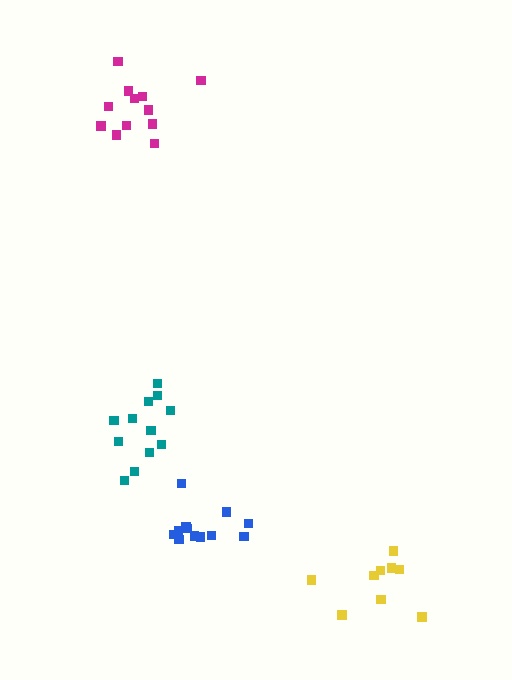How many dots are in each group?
Group 1: 12 dots, Group 2: 9 dots, Group 3: 12 dots, Group 4: 12 dots (45 total).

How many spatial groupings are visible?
There are 4 spatial groupings.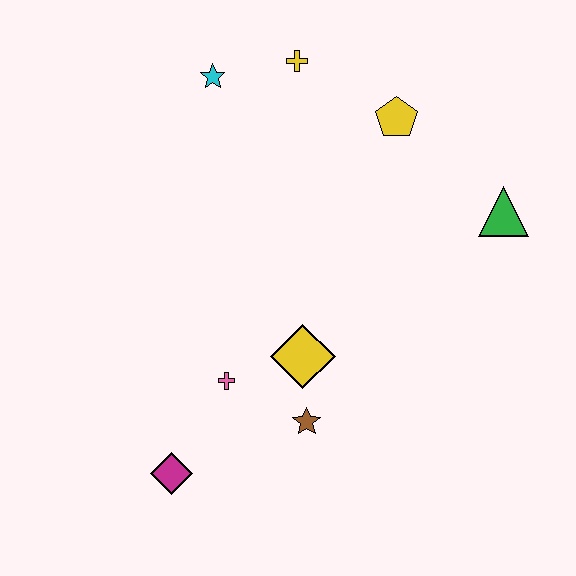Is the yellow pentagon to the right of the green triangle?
No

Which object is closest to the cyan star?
The yellow cross is closest to the cyan star.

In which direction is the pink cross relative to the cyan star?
The pink cross is below the cyan star.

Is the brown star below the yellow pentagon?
Yes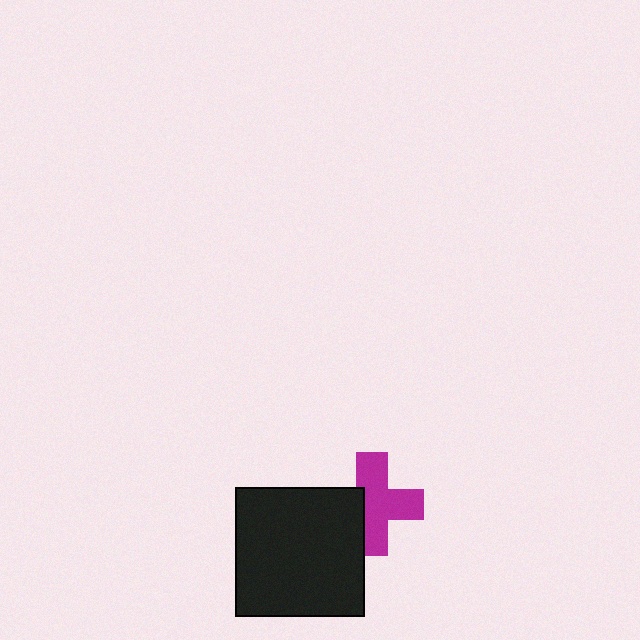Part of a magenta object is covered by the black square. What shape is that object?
It is a cross.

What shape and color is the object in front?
The object in front is a black square.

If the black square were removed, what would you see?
You would see the complete magenta cross.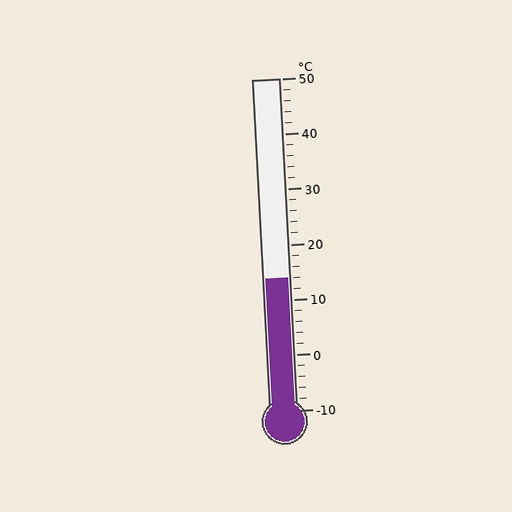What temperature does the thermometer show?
The thermometer shows approximately 14°C.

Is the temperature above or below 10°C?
The temperature is above 10°C.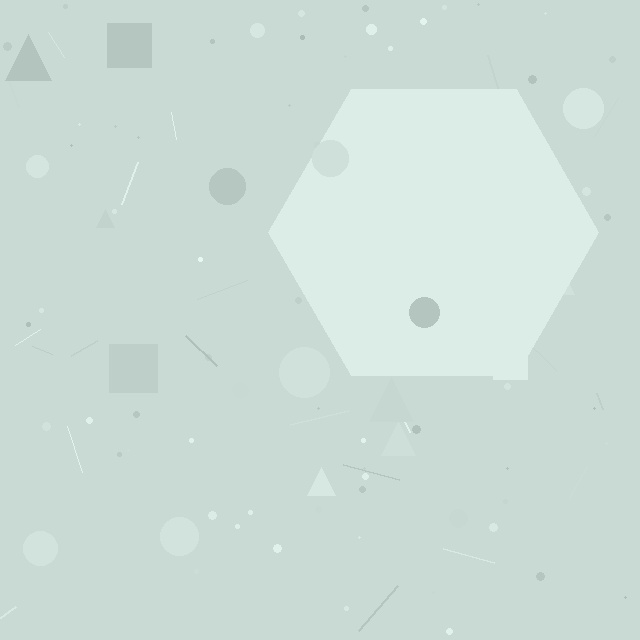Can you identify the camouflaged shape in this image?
The camouflaged shape is a hexagon.